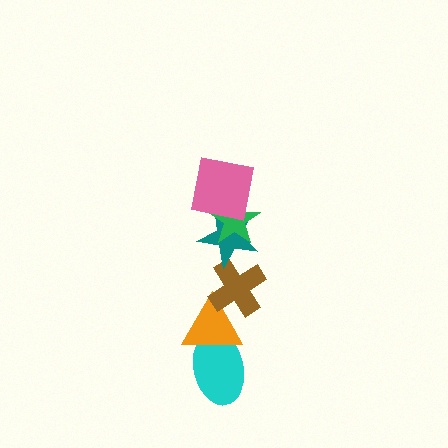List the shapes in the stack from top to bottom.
From top to bottom: the pink square, the green star, the teal star, the brown cross, the orange triangle, the cyan ellipse.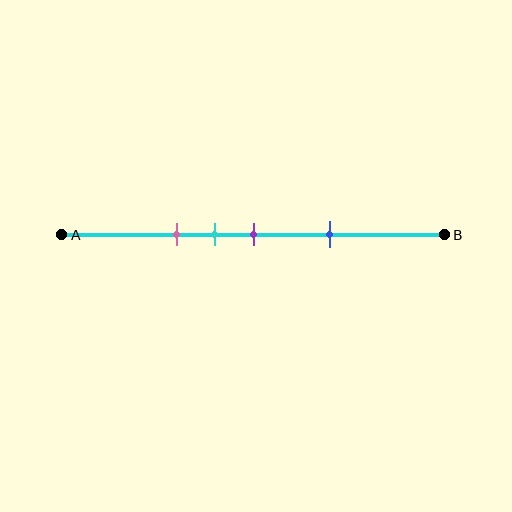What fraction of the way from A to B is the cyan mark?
The cyan mark is approximately 40% (0.4) of the way from A to B.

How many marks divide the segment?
There are 4 marks dividing the segment.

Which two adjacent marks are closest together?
The cyan and purple marks are the closest adjacent pair.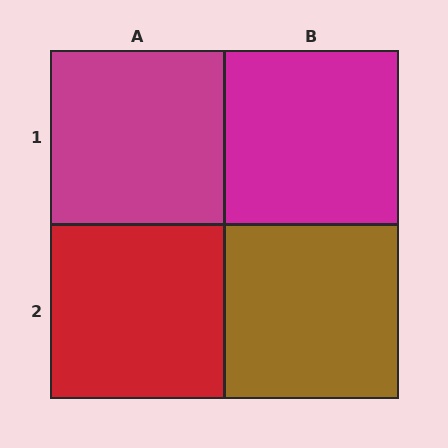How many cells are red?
1 cell is red.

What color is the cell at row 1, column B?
Magenta.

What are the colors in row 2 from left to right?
Red, brown.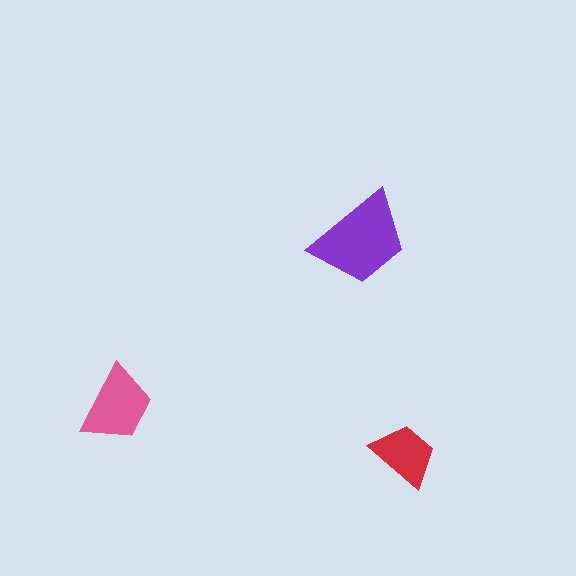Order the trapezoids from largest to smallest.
the purple one, the pink one, the red one.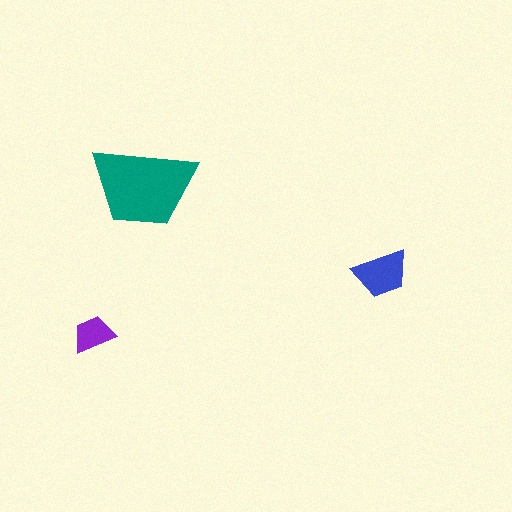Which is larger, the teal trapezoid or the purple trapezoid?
The teal one.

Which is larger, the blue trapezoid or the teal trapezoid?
The teal one.